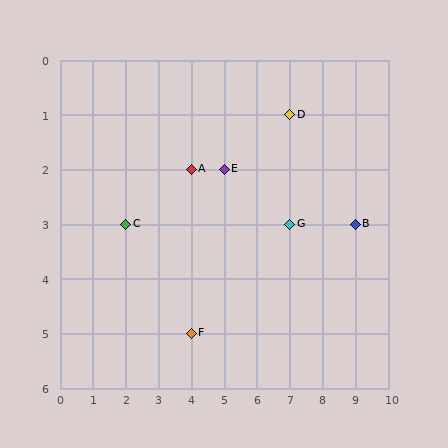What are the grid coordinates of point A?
Point A is at grid coordinates (4, 2).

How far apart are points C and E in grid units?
Points C and E are 3 columns and 1 row apart (about 3.2 grid units diagonally).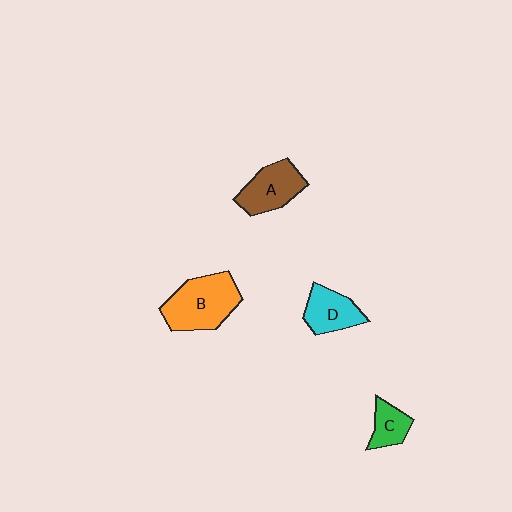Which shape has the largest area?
Shape B (orange).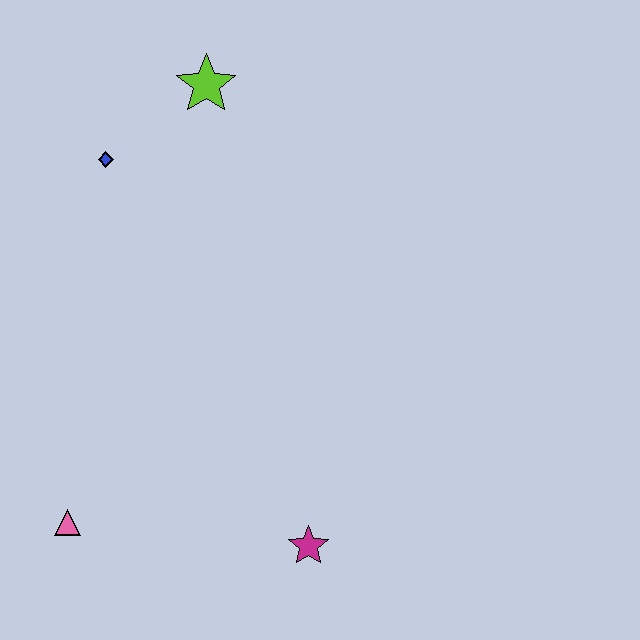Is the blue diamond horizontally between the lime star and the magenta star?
No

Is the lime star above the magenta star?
Yes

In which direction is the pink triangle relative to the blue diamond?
The pink triangle is below the blue diamond.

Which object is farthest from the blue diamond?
The magenta star is farthest from the blue diamond.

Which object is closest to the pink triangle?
The magenta star is closest to the pink triangle.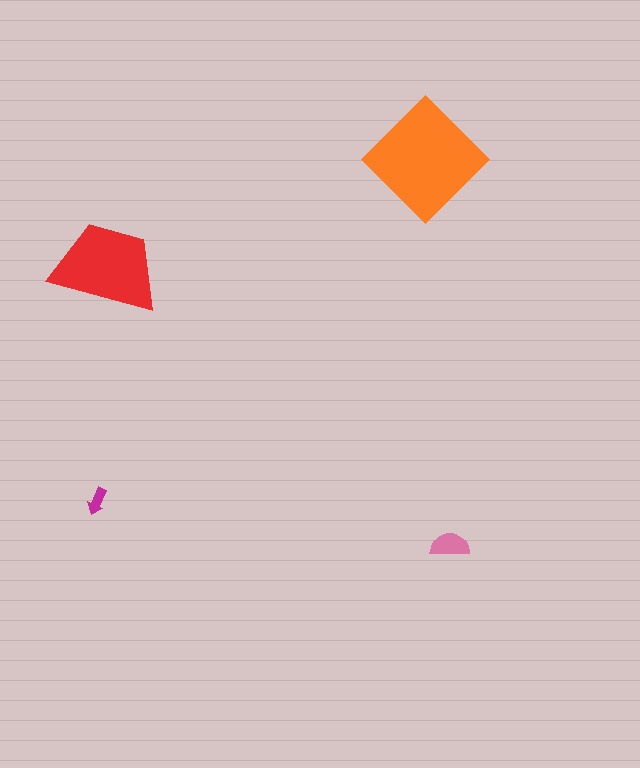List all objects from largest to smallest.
The orange diamond, the red trapezoid, the pink semicircle, the magenta arrow.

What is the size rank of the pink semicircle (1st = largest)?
3rd.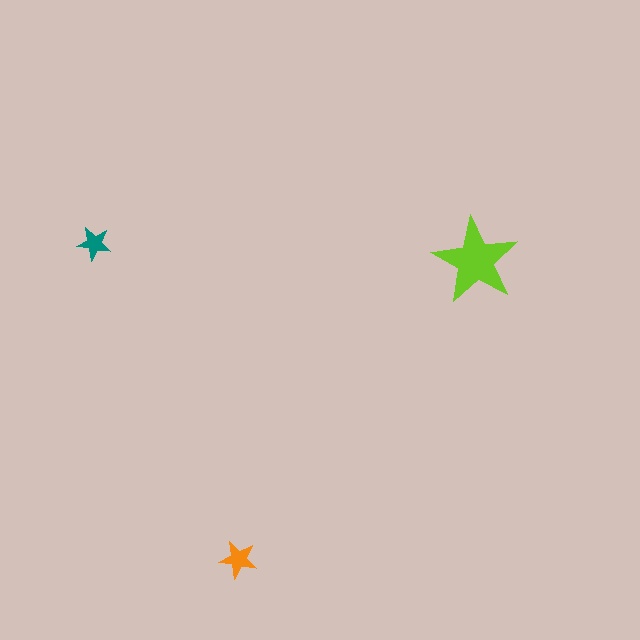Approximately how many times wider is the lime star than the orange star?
About 2.5 times wider.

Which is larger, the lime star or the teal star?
The lime one.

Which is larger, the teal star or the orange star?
The orange one.